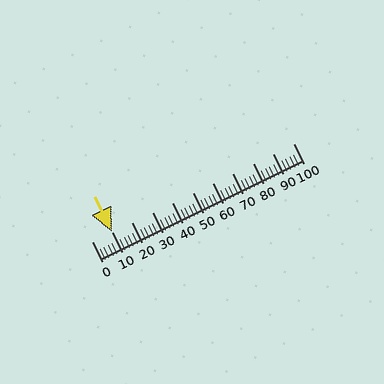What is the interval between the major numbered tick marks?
The major tick marks are spaced 10 units apart.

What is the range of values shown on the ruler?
The ruler shows values from 0 to 100.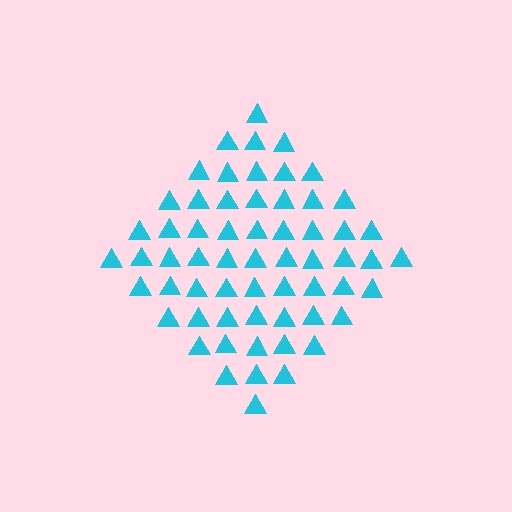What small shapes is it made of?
It is made of small triangles.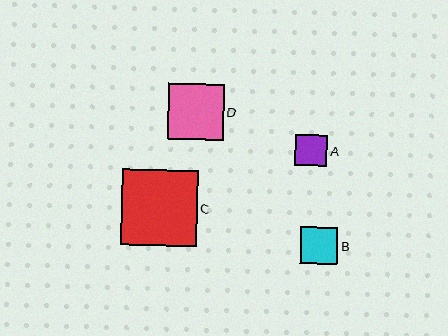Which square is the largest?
Square C is the largest with a size of approximately 76 pixels.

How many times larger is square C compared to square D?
Square C is approximately 1.3 times the size of square D.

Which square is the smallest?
Square A is the smallest with a size of approximately 32 pixels.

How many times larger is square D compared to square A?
Square D is approximately 1.8 times the size of square A.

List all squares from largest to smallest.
From largest to smallest: C, D, B, A.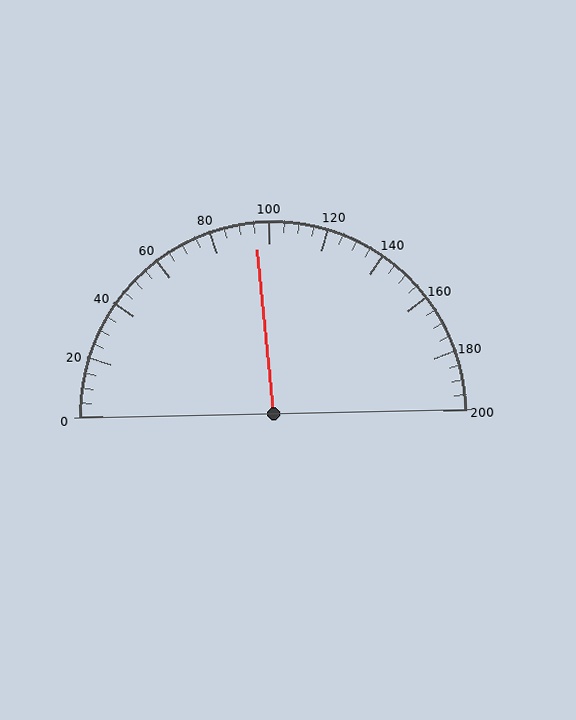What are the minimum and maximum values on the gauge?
The gauge ranges from 0 to 200.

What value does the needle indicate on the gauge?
The needle indicates approximately 95.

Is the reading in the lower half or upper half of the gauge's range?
The reading is in the lower half of the range (0 to 200).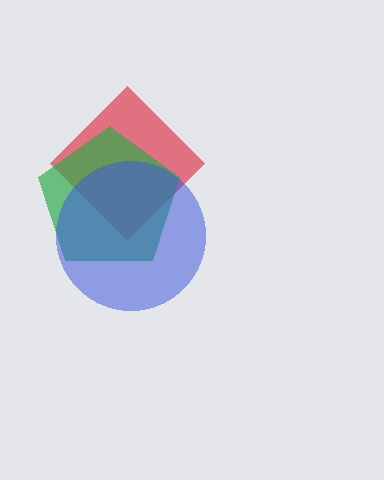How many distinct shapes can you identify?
There are 3 distinct shapes: a red diamond, a green pentagon, a blue circle.